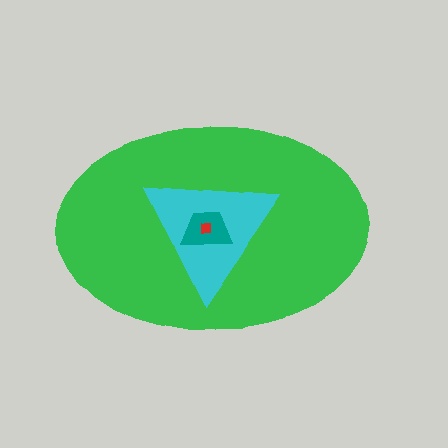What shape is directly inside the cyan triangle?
The teal trapezoid.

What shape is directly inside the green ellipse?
The cyan triangle.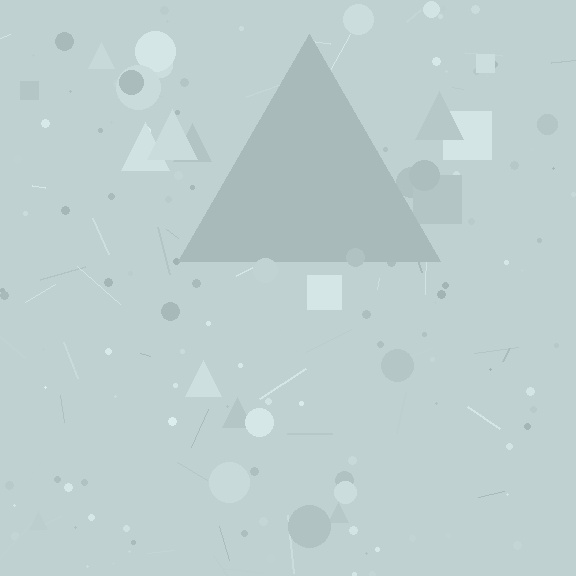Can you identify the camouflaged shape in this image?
The camouflaged shape is a triangle.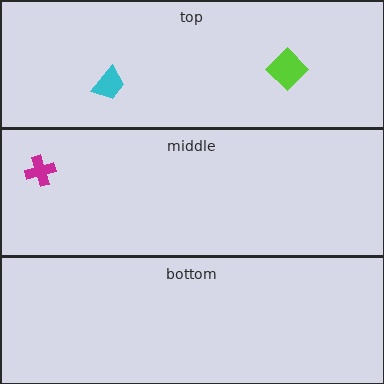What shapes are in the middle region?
The magenta cross.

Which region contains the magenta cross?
The middle region.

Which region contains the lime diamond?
The top region.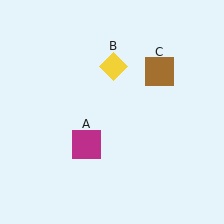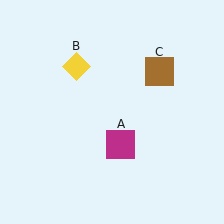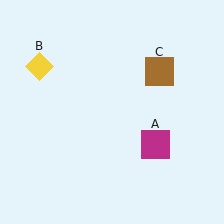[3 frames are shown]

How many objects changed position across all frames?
2 objects changed position: magenta square (object A), yellow diamond (object B).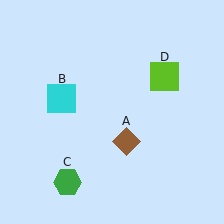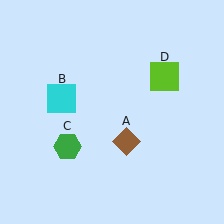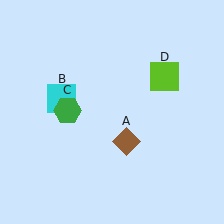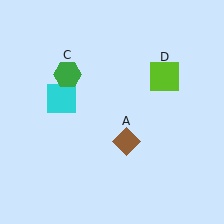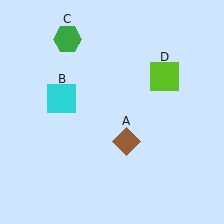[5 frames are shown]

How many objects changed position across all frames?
1 object changed position: green hexagon (object C).